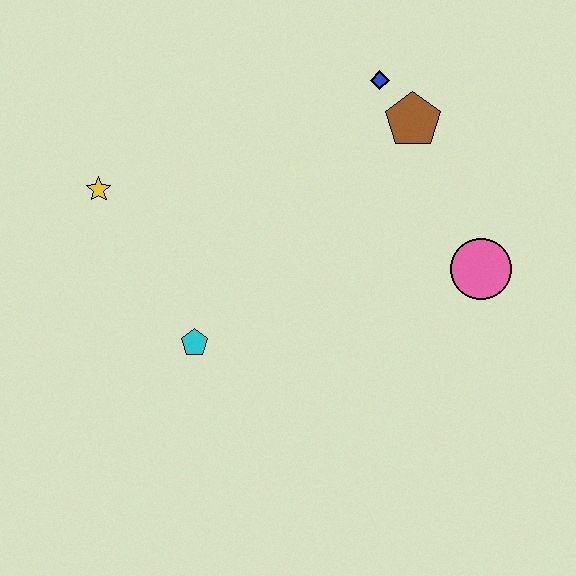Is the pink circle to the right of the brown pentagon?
Yes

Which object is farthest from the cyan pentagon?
The blue diamond is farthest from the cyan pentagon.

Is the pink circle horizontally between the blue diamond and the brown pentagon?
No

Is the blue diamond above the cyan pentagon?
Yes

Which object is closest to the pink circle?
The brown pentagon is closest to the pink circle.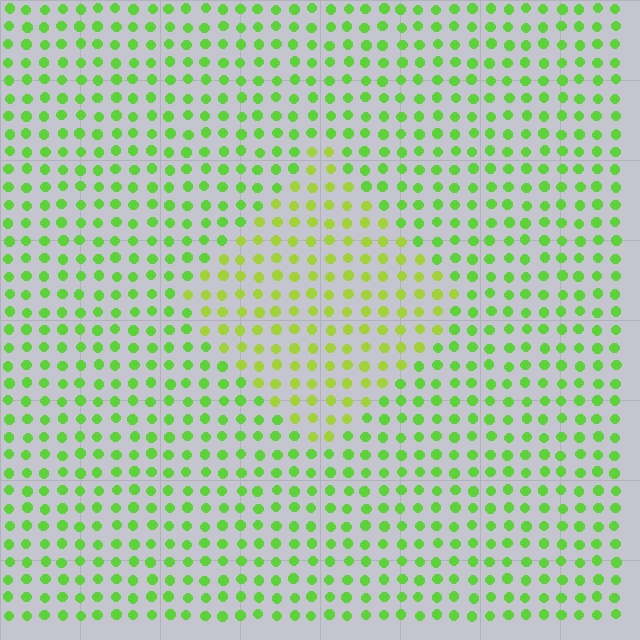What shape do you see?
I see a diamond.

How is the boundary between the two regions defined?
The boundary is defined purely by a slight shift in hue (about 27 degrees). Spacing, size, and orientation are identical on both sides.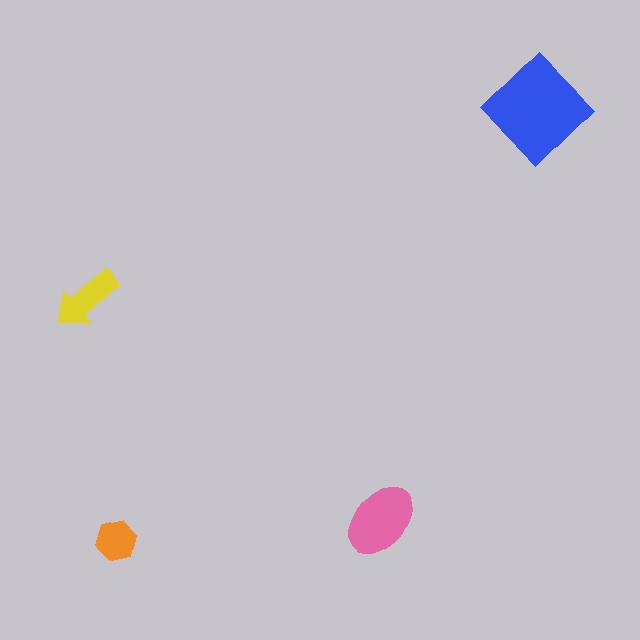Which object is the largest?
The blue diamond.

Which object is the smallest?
The orange hexagon.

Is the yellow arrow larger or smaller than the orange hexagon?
Larger.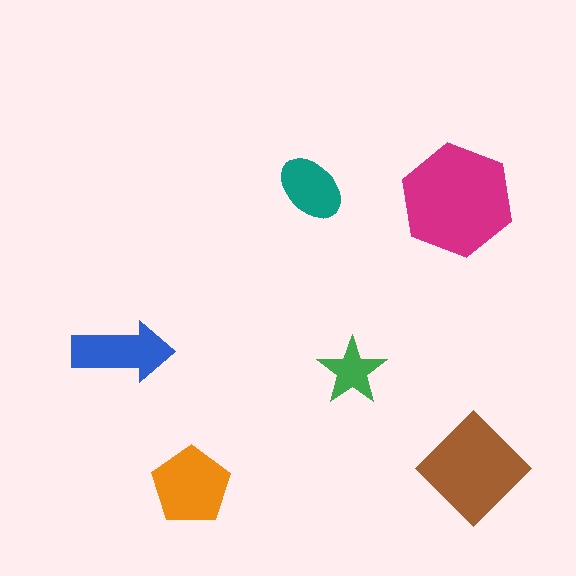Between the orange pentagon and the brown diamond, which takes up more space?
The brown diamond.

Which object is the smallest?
The green star.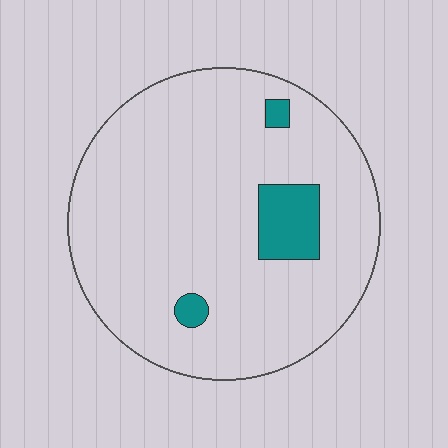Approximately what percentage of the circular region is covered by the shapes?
Approximately 10%.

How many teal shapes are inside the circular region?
3.